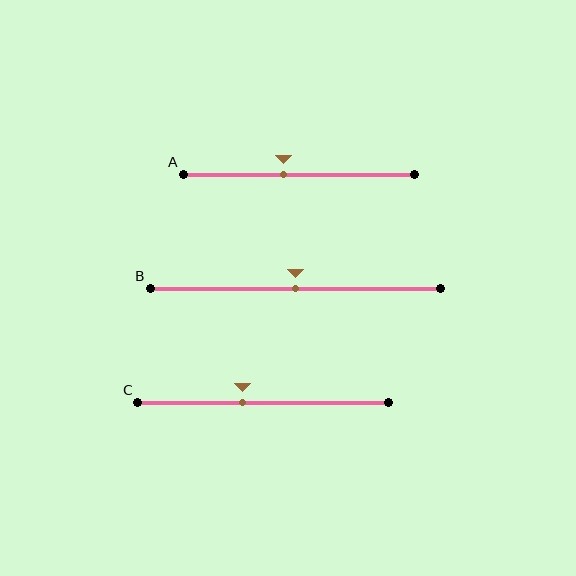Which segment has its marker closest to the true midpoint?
Segment B has its marker closest to the true midpoint.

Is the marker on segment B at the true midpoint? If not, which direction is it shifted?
Yes, the marker on segment B is at the true midpoint.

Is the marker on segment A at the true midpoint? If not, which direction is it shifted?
No, the marker on segment A is shifted to the left by about 7% of the segment length.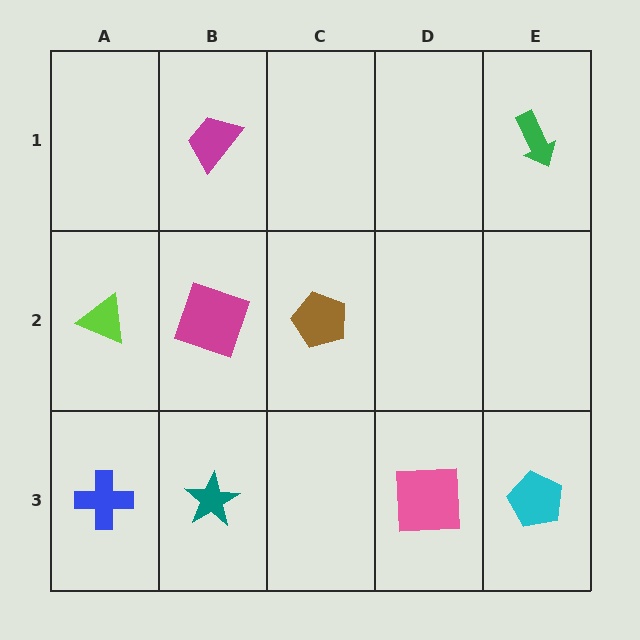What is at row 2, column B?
A magenta square.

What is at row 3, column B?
A teal star.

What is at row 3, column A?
A blue cross.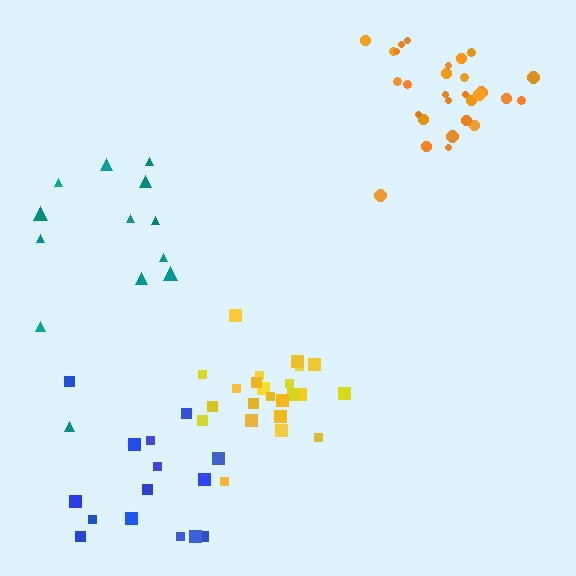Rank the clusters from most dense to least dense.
orange, yellow, blue, teal.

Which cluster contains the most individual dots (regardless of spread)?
Orange (29).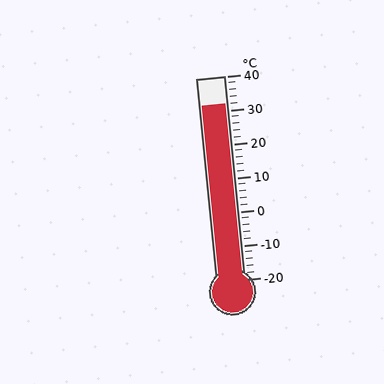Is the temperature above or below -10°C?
The temperature is above -10°C.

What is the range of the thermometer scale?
The thermometer scale ranges from -20°C to 40°C.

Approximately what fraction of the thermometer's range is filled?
The thermometer is filled to approximately 85% of its range.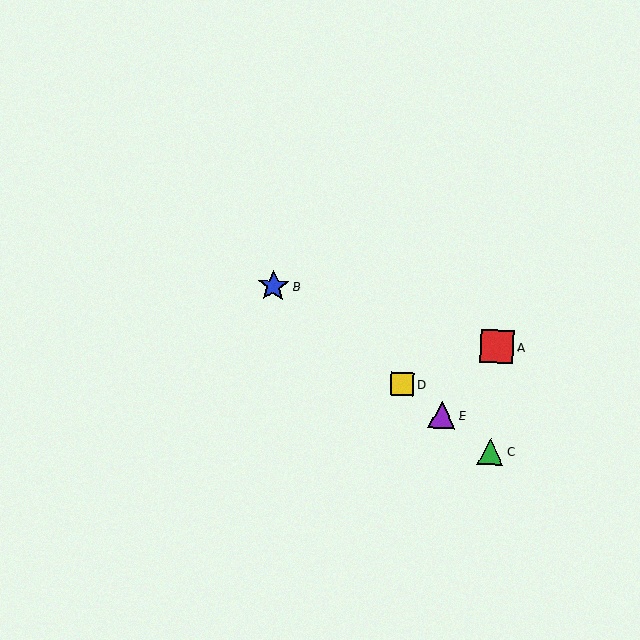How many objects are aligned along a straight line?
4 objects (B, C, D, E) are aligned along a straight line.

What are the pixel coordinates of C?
Object C is at (491, 451).